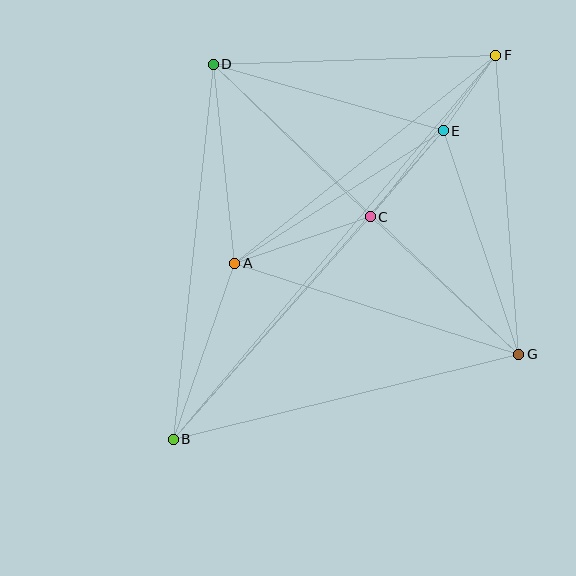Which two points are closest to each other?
Points E and F are closest to each other.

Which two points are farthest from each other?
Points B and F are farthest from each other.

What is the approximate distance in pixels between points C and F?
The distance between C and F is approximately 204 pixels.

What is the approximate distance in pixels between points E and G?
The distance between E and G is approximately 236 pixels.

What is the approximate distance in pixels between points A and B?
The distance between A and B is approximately 186 pixels.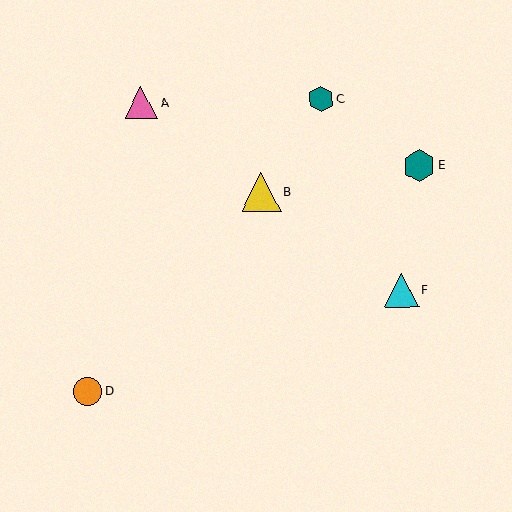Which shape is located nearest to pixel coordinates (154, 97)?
The pink triangle (labeled A) at (141, 103) is nearest to that location.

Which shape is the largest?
The yellow triangle (labeled B) is the largest.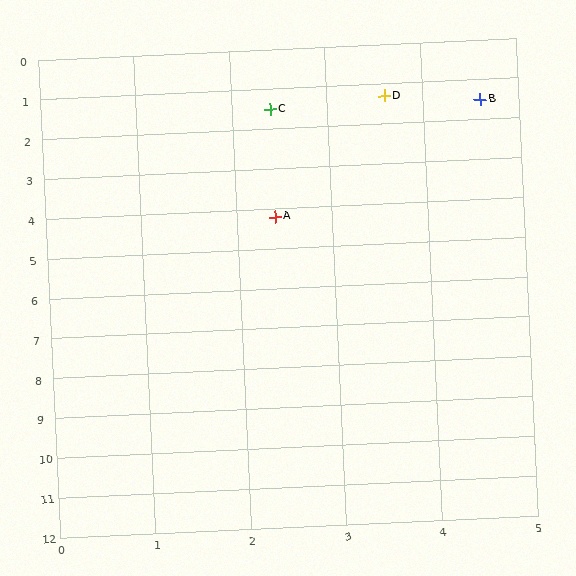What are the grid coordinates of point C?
Point C is at approximately (2.4, 1.5).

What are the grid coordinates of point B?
Point B is at approximately (4.6, 1.5).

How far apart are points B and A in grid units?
Points B and A are about 3.5 grid units apart.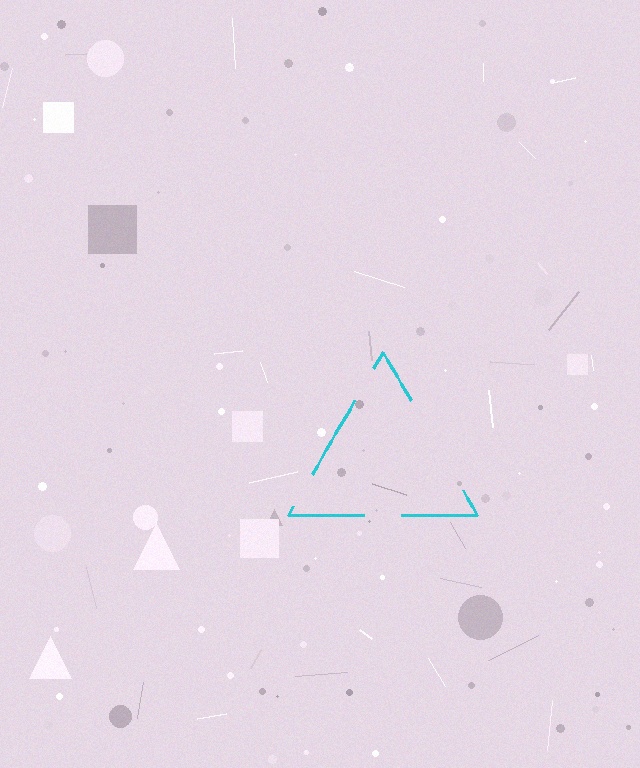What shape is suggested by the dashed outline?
The dashed outline suggests a triangle.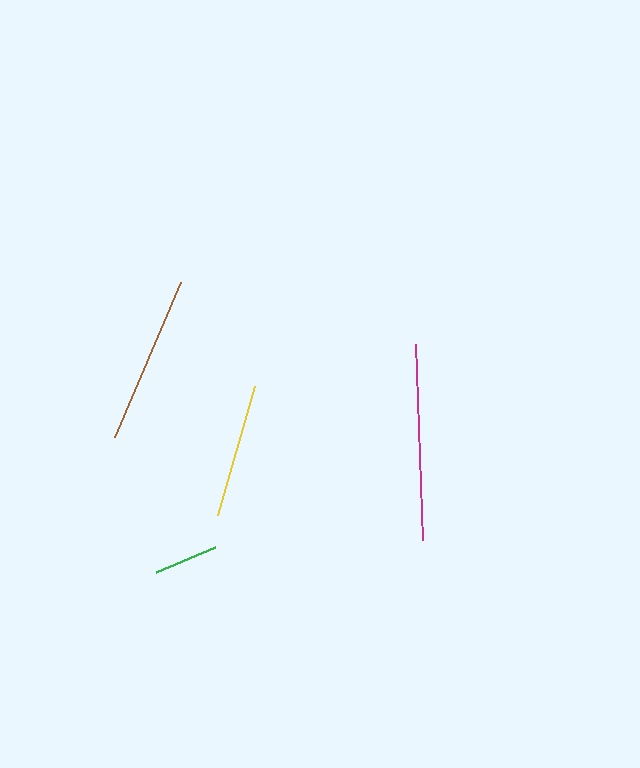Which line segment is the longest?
The magenta line is the longest at approximately 196 pixels.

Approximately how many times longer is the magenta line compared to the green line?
The magenta line is approximately 3.0 times the length of the green line.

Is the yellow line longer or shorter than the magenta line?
The magenta line is longer than the yellow line.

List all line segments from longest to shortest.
From longest to shortest: magenta, brown, yellow, green.